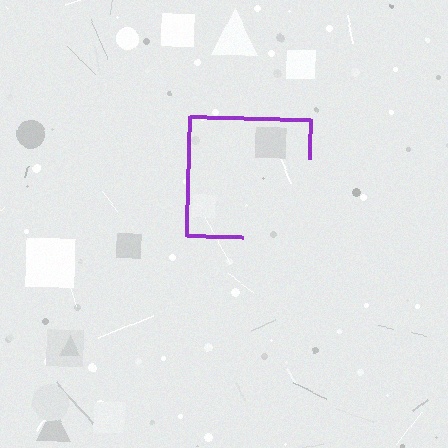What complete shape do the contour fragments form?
The contour fragments form a square.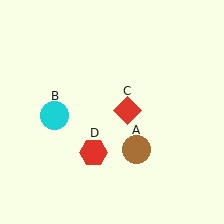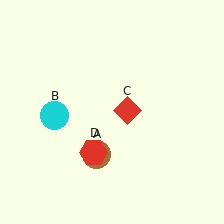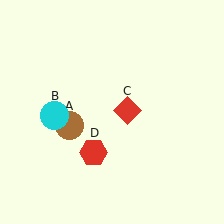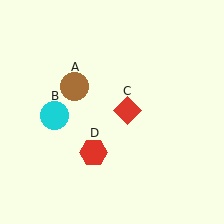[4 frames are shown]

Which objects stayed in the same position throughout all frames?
Cyan circle (object B) and red diamond (object C) and red hexagon (object D) remained stationary.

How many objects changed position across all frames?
1 object changed position: brown circle (object A).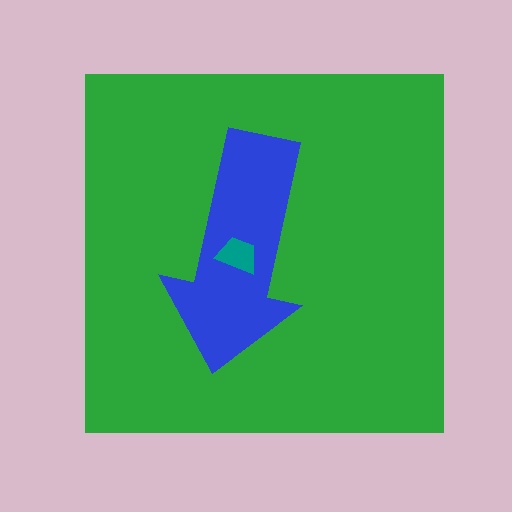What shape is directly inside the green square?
The blue arrow.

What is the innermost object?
The teal trapezoid.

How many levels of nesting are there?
3.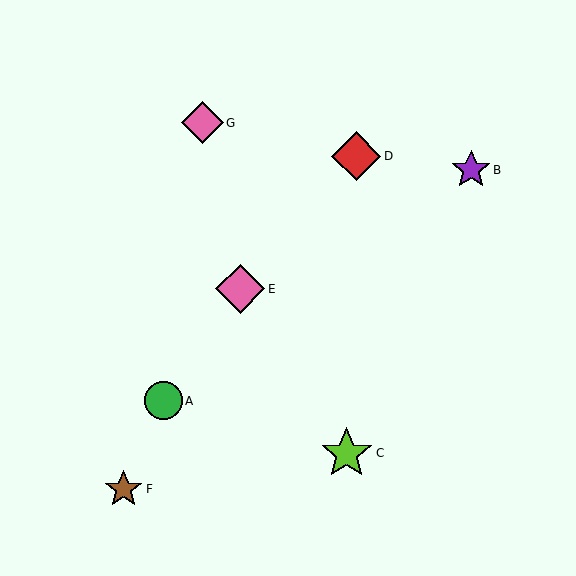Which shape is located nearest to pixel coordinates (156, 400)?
The green circle (labeled A) at (163, 401) is nearest to that location.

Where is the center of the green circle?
The center of the green circle is at (163, 401).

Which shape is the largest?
The lime star (labeled C) is the largest.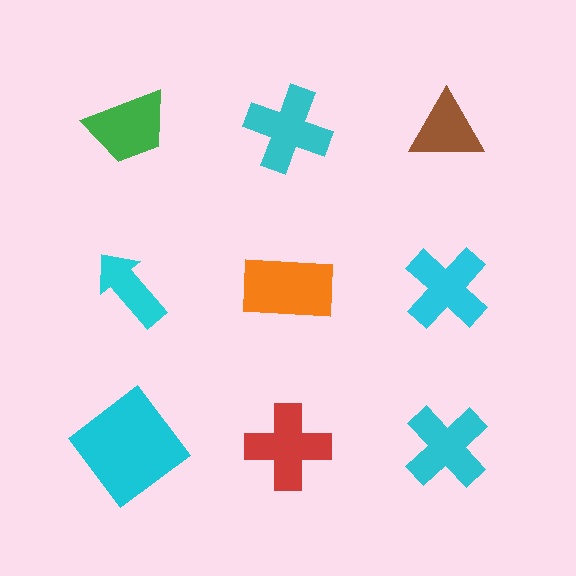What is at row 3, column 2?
A red cross.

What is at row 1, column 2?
A cyan cross.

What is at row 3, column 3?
A cyan cross.